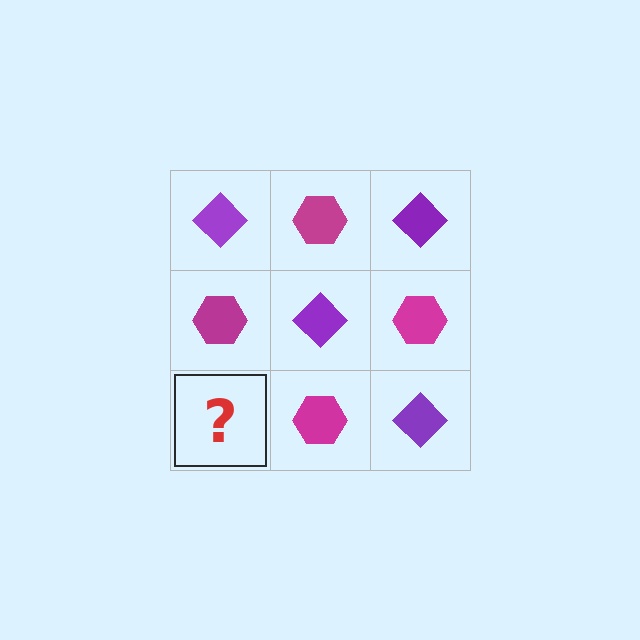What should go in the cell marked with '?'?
The missing cell should contain a purple diamond.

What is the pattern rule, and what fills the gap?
The rule is that it alternates purple diamond and magenta hexagon in a checkerboard pattern. The gap should be filled with a purple diamond.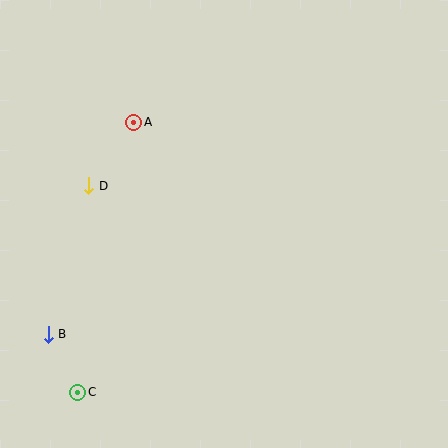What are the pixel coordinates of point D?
Point D is at (89, 186).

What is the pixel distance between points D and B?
The distance between D and B is 154 pixels.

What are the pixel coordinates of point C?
Point C is at (78, 392).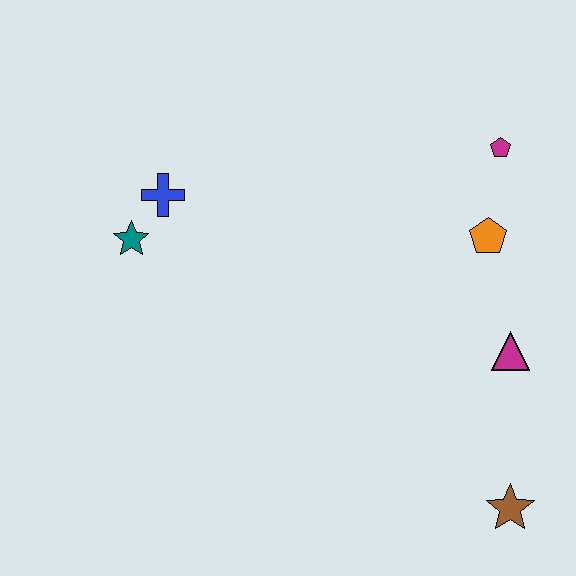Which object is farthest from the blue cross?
The brown star is farthest from the blue cross.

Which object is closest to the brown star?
The magenta triangle is closest to the brown star.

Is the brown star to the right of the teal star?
Yes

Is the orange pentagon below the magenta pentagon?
Yes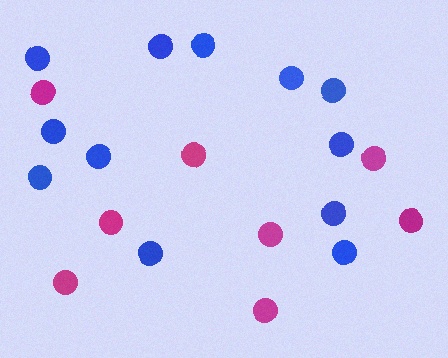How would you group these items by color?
There are 2 groups: one group of blue circles (12) and one group of magenta circles (8).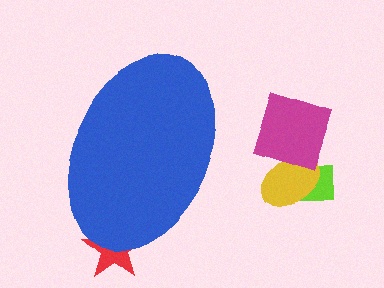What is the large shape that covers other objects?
A blue ellipse.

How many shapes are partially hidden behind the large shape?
1 shape is partially hidden.